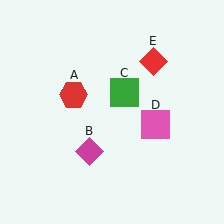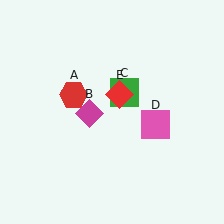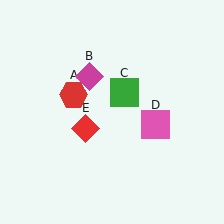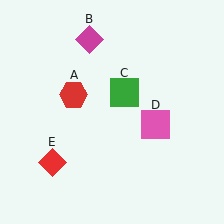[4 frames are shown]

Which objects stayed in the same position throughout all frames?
Red hexagon (object A) and green square (object C) and pink square (object D) remained stationary.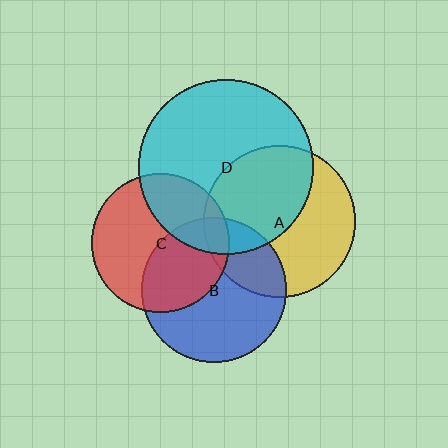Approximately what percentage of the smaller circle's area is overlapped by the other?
Approximately 50%.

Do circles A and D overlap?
Yes.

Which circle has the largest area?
Circle D (cyan).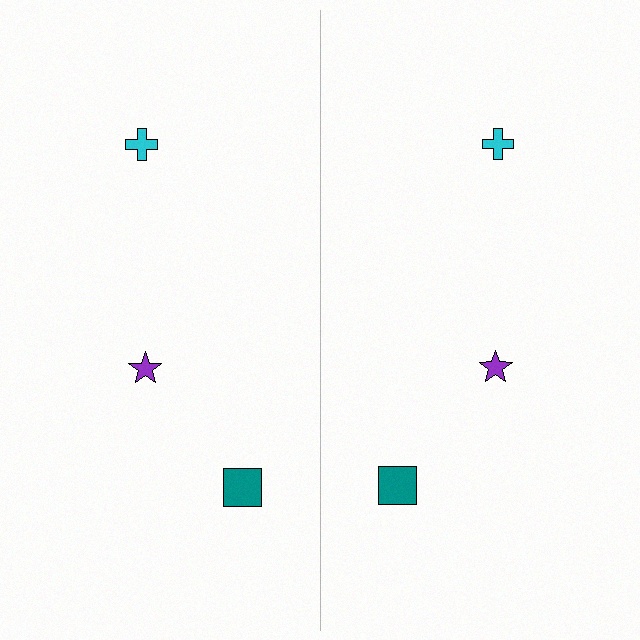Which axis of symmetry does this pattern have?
The pattern has a vertical axis of symmetry running through the center of the image.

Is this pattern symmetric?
Yes, this pattern has bilateral (reflection) symmetry.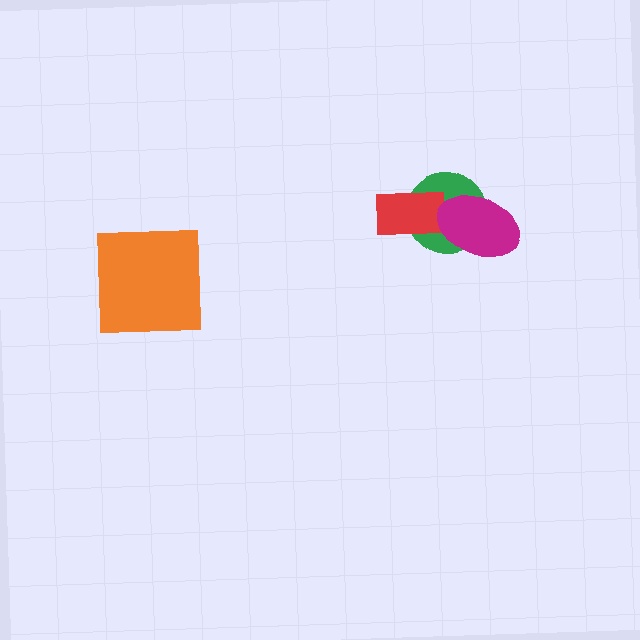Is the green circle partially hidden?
Yes, it is partially covered by another shape.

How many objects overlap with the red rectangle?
2 objects overlap with the red rectangle.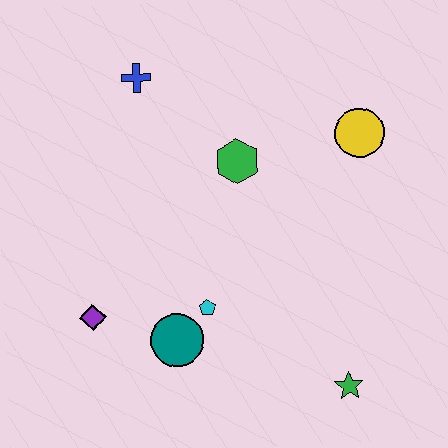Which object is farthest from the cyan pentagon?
The blue cross is farthest from the cyan pentagon.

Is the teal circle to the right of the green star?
No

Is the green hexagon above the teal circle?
Yes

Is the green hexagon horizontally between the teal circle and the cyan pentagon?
No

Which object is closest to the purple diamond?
The teal circle is closest to the purple diamond.